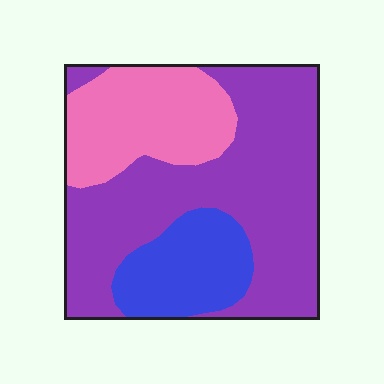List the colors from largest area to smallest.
From largest to smallest: purple, pink, blue.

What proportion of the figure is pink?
Pink covers roughly 25% of the figure.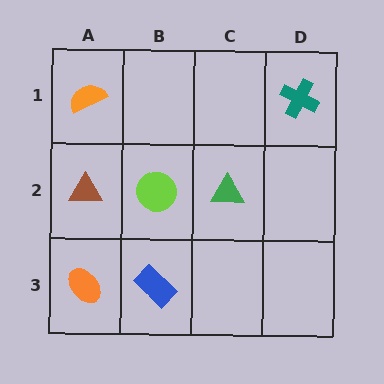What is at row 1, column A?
An orange semicircle.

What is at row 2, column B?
A lime circle.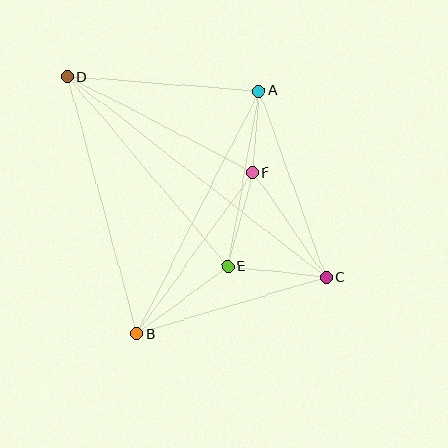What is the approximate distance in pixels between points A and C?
The distance between A and C is approximately 198 pixels.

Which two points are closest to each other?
Points A and F are closest to each other.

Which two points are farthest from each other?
Points C and D are farthest from each other.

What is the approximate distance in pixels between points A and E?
The distance between A and E is approximately 178 pixels.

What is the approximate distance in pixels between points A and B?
The distance between A and B is approximately 272 pixels.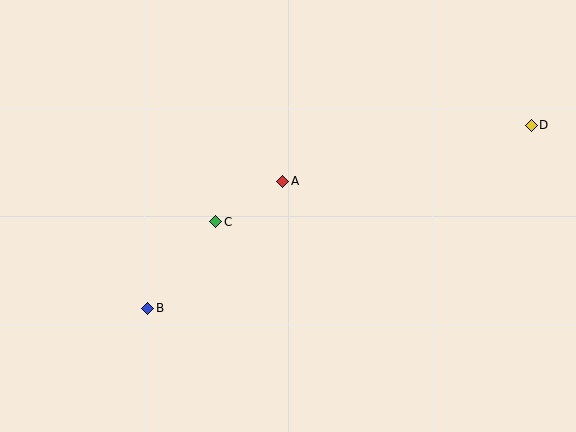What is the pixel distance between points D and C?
The distance between D and C is 330 pixels.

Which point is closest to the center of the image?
Point A at (283, 181) is closest to the center.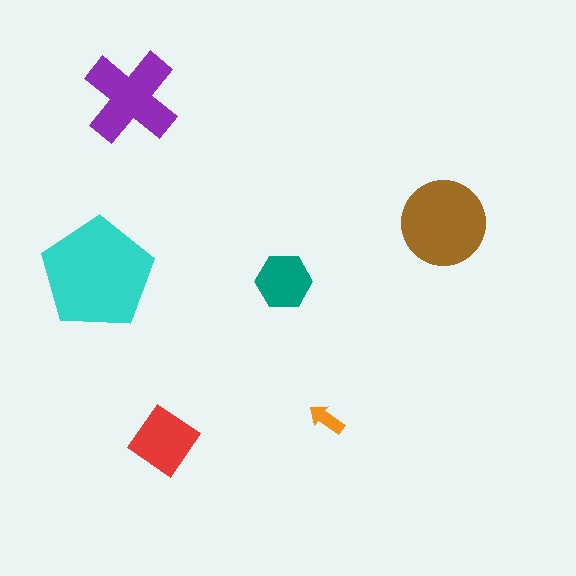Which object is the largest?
The cyan pentagon.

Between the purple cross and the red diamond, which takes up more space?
The purple cross.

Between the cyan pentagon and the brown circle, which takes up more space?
The cyan pentagon.